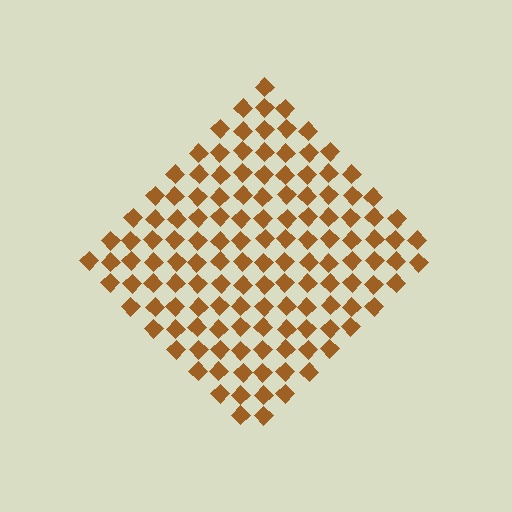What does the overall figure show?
The overall figure shows a diamond.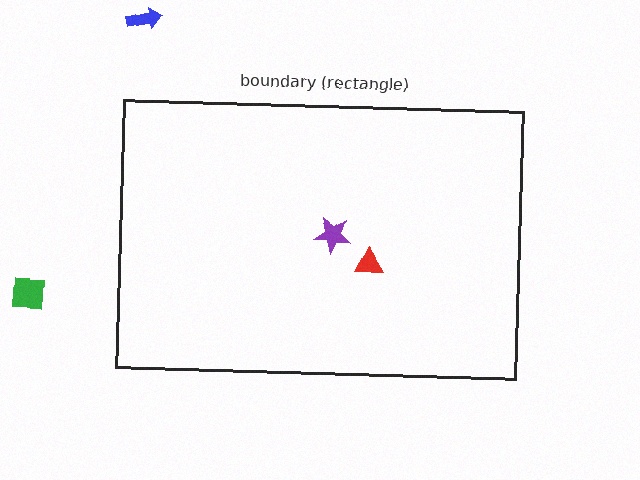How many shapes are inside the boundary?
2 inside, 2 outside.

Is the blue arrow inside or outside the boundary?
Outside.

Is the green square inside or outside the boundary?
Outside.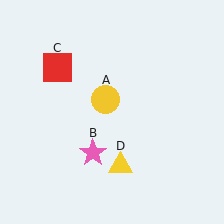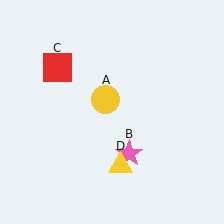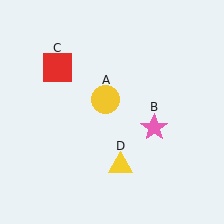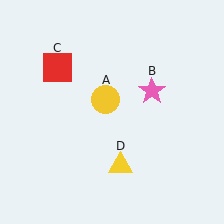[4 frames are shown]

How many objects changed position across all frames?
1 object changed position: pink star (object B).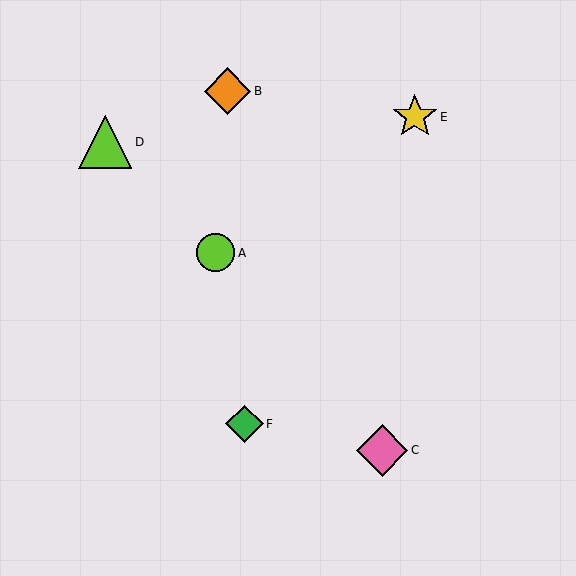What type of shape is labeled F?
Shape F is a green diamond.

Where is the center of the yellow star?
The center of the yellow star is at (415, 117).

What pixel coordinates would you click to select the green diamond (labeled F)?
Click at (245, 424) to select the green diamond F.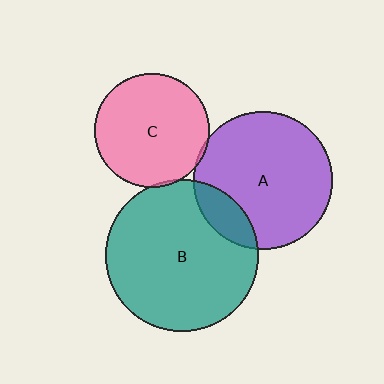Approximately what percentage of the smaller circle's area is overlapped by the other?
Approximately 15%.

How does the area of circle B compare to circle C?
Approximately 1.8 times.